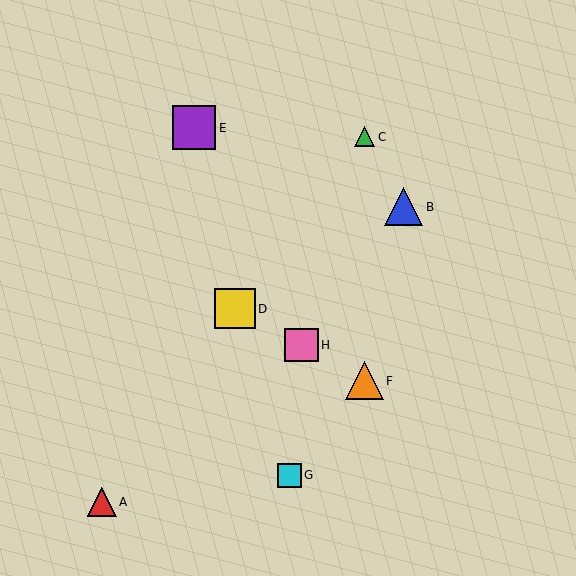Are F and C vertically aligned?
Yes, both are at x≈364.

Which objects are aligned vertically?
Objects C, F are aligned vertically.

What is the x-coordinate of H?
Object H is at x≈301.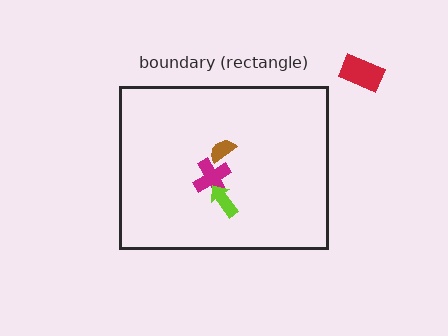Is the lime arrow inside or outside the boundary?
Inside.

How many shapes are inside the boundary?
3 inside, 1 outside.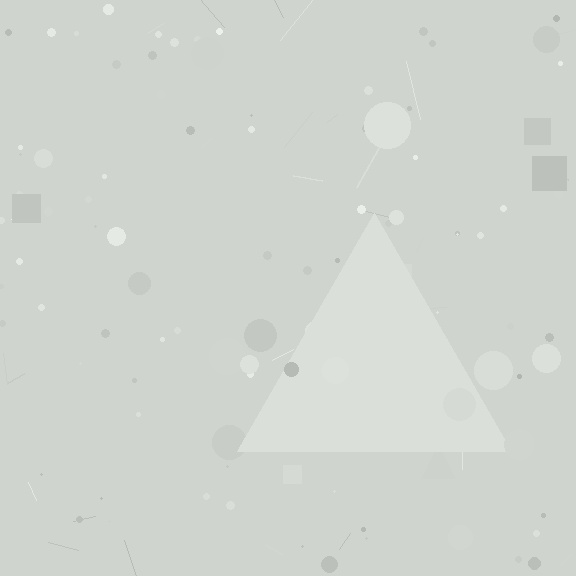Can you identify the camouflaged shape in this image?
The camouflaged shape is a triangle.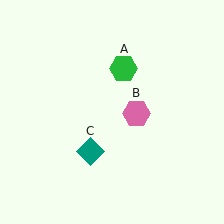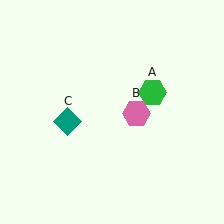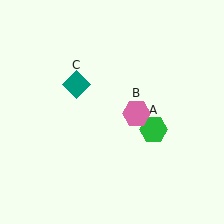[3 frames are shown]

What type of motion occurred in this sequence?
The green hexagon (object A), teal diamond (object C) rotated clockwise around the center of the scene.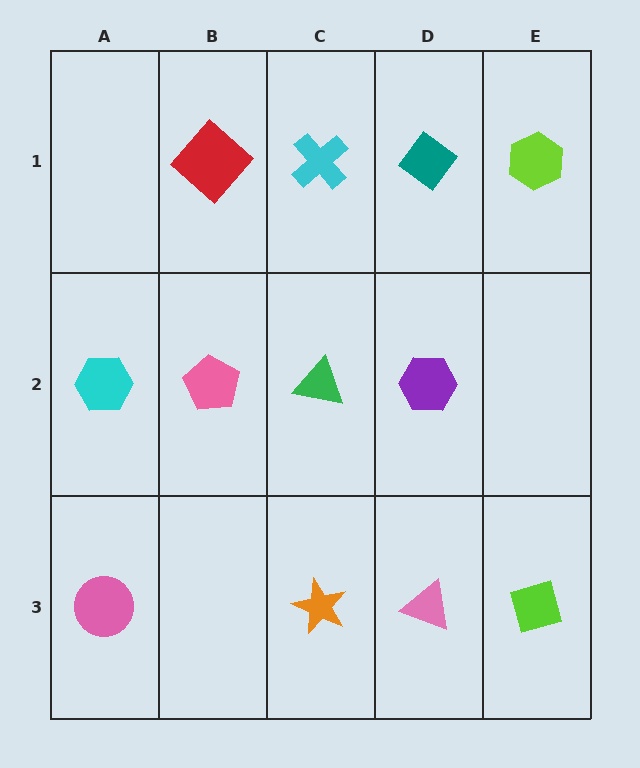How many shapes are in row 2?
4 shapes.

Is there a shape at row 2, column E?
No, that cell is empty.